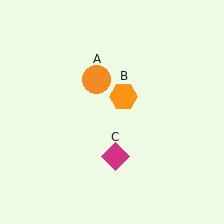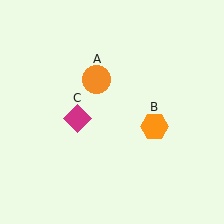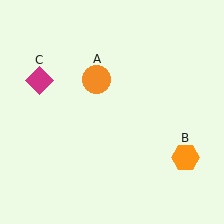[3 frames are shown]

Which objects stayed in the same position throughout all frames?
Orange circle (object A) remained stationary.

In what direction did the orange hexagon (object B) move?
The orange hexagon (object B) moved down and to the right.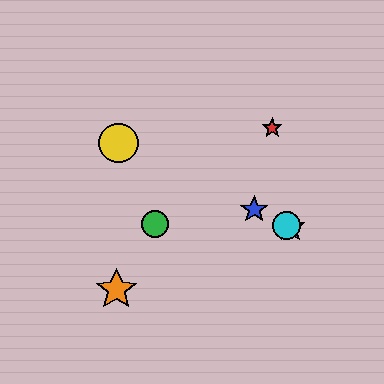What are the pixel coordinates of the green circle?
The green circle is at (155, 224).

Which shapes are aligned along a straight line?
The blue star, the yellow circle, the purple star, the cyan circle are aligned along a straight line.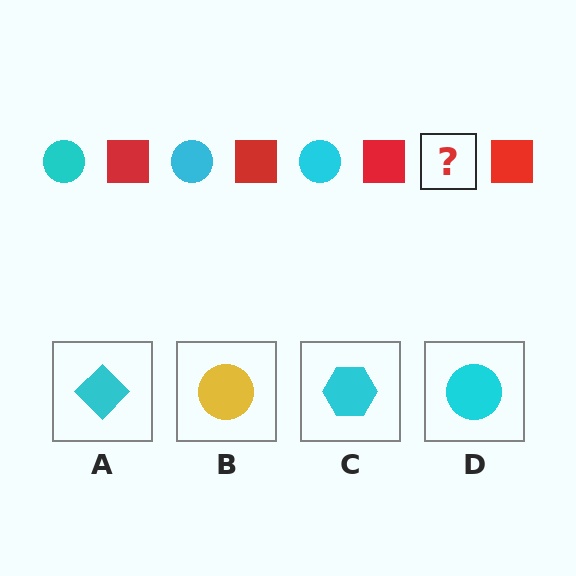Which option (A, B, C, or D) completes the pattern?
D.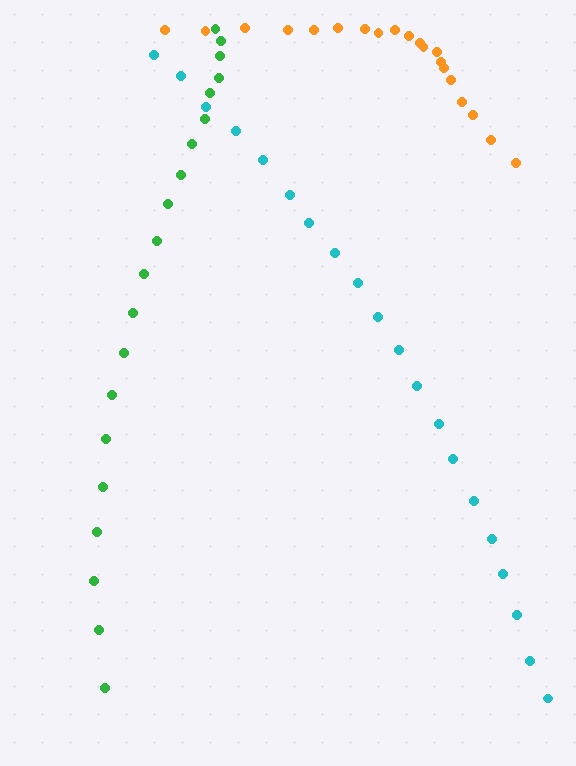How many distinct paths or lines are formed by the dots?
There are 3 distinct paths.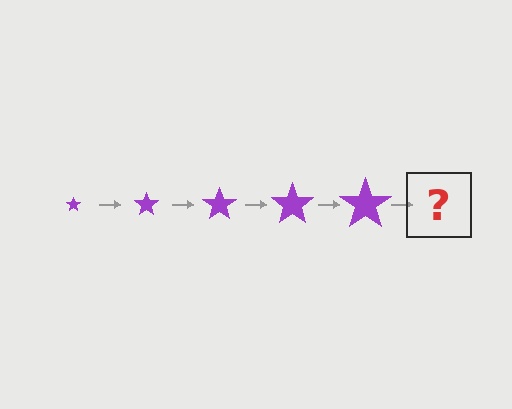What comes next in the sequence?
The next element should be a purple star, larger than the previous one.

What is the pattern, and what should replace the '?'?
The pattern is that the star gets progressively larger each step. The '?' should be a purple star, larger than the previous one.